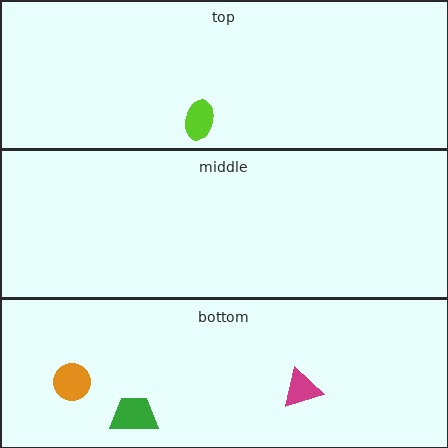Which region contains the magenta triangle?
The bottom region.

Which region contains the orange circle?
The bottom region.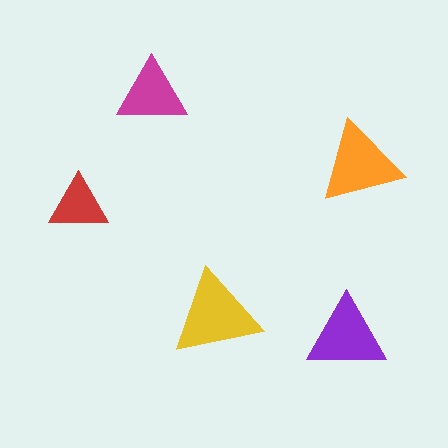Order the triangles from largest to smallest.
the yellow one, the orange one, the purple one, the magenta one, the red one.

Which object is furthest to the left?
The red triangle is leftmost.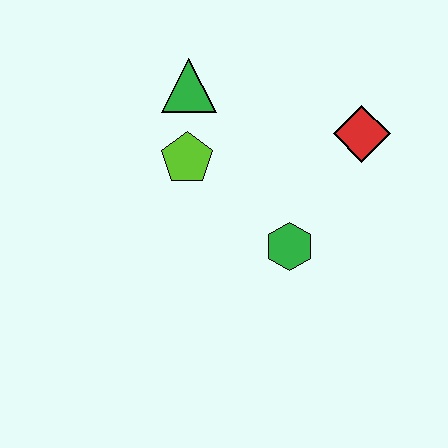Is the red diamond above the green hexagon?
Yes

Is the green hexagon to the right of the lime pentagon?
Yes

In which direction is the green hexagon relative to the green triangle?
The green hexagon is below the green triangle.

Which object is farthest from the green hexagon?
The green triangle is farthest from the green hexagon.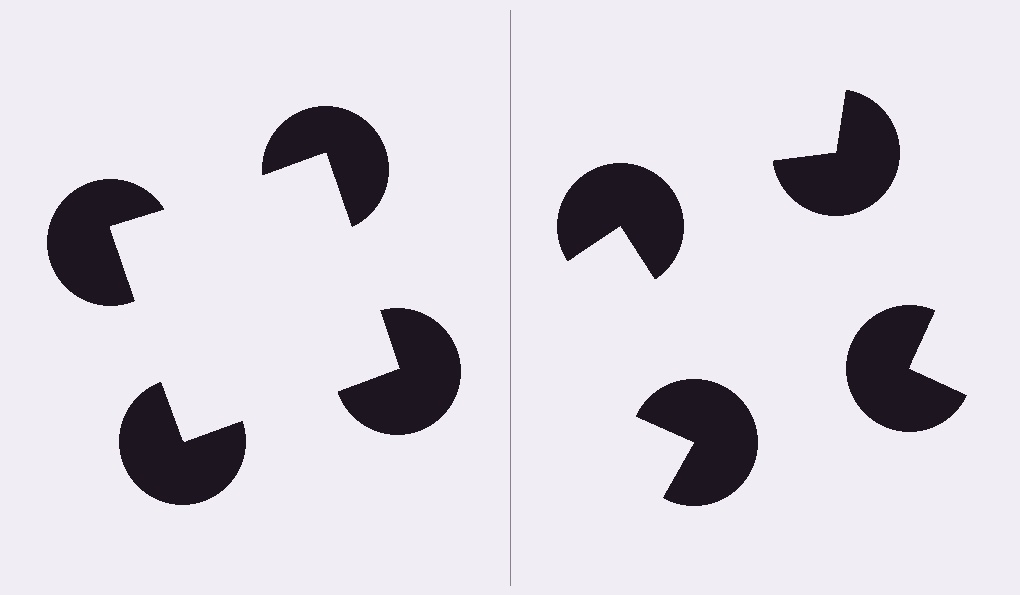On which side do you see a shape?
An illusory square appears on the left side. On the right side the wedge cuts are rotated, so no coherent shape forms.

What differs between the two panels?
The pac-man discs are positioned identically on both sides; only the wedge orientations differ. On the left they align to a square; on the right they are misaligned.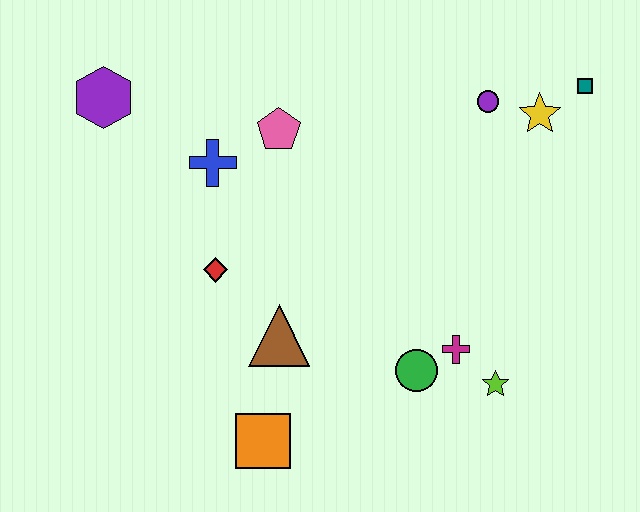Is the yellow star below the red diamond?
No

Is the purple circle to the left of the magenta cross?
No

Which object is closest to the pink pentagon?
The blue cross is closest to the pink pentagon.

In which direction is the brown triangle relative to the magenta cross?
The brown triangle is to the left of the magenta cross.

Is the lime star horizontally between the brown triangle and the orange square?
No